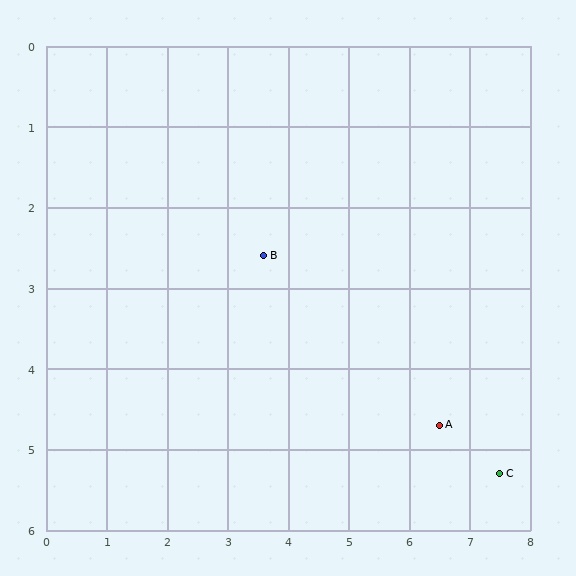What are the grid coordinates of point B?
Point B is at approximately (3.6, 2.6).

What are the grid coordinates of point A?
Point A is at approximately (6.5, 4.7).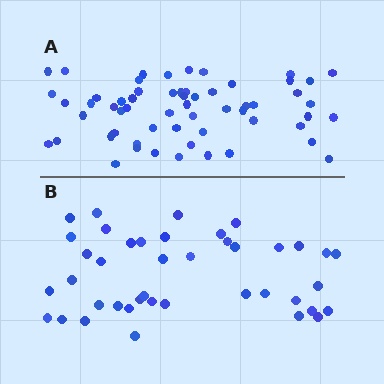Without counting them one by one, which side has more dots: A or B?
Region A (the top region) has more dots.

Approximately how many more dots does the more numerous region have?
Region A has approximately 20 more dots than region B.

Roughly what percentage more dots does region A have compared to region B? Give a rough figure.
About 45% more.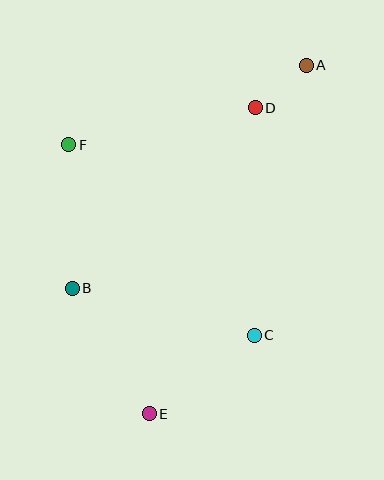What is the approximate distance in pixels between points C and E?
The distance between C and E is approximately 131 pixels.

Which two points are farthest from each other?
Points A and E are farthest from each other.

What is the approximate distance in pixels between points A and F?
The distance between A and F is approximately 250 pixels.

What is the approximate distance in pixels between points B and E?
The distance between B and E is approximately 148 pixels.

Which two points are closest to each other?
Points A and D are closest to each other.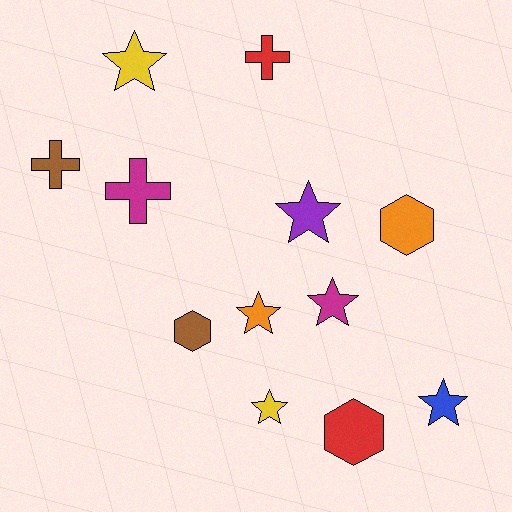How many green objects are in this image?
There are no green objects.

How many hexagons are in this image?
There are 3 hexagons.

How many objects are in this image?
There are 12 objects.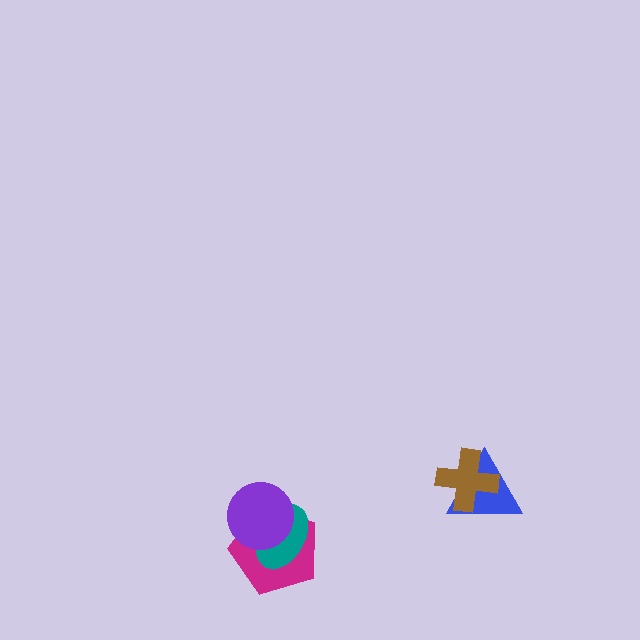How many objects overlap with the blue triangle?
1 object overlaps with the blue triangle.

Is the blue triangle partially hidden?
Yes, it is partially covered by another shape.